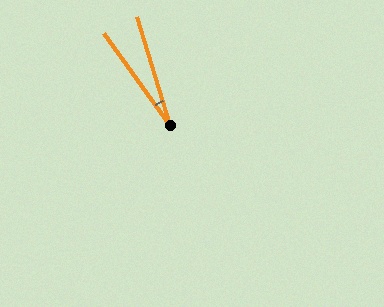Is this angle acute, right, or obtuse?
It is acute.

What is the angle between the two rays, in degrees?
Approximately 19 degrees.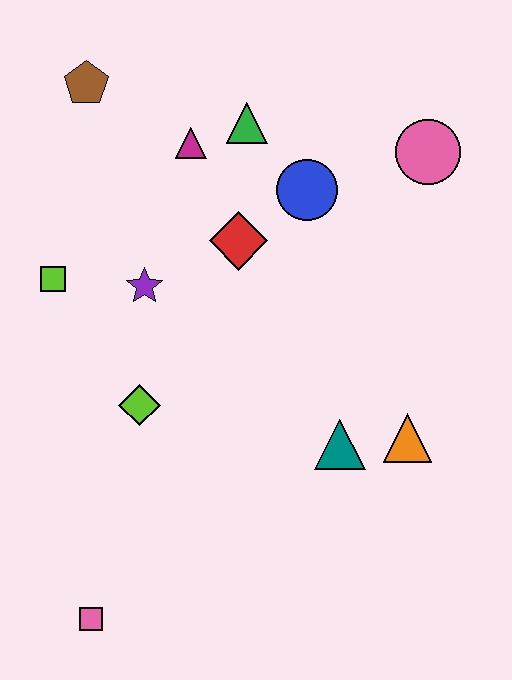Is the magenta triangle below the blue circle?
No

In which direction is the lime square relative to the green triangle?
The lime square is to the left of the green triangle.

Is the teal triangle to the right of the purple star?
Yes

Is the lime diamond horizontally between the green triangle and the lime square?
Yes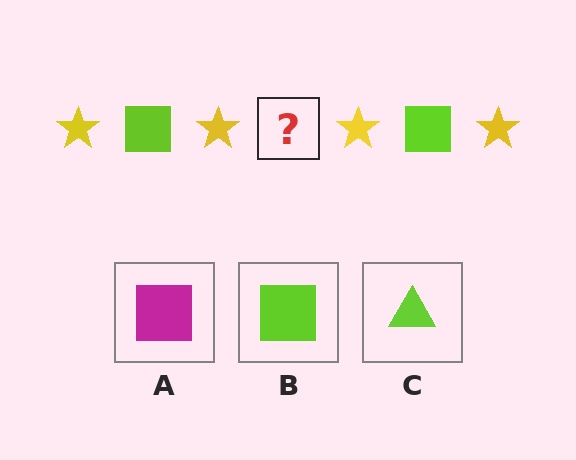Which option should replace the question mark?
Option B.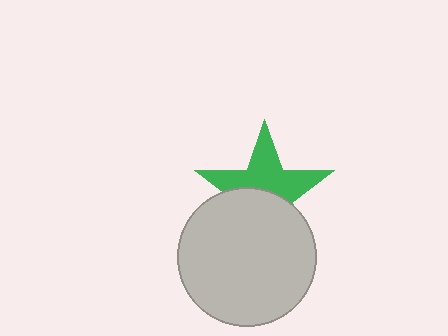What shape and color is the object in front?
The object in front is a light gray circle.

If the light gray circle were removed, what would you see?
You would see the complete green star.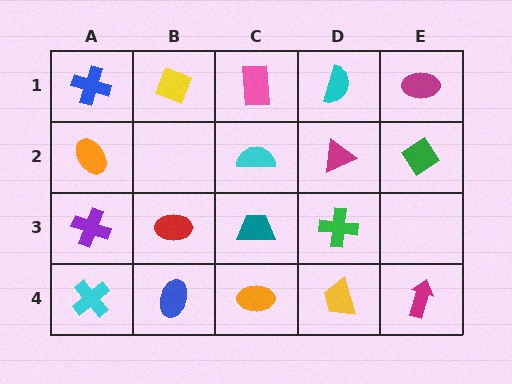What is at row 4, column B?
A blue ellipse.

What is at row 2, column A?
An orange ellipse.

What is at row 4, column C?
An orange ellipse.